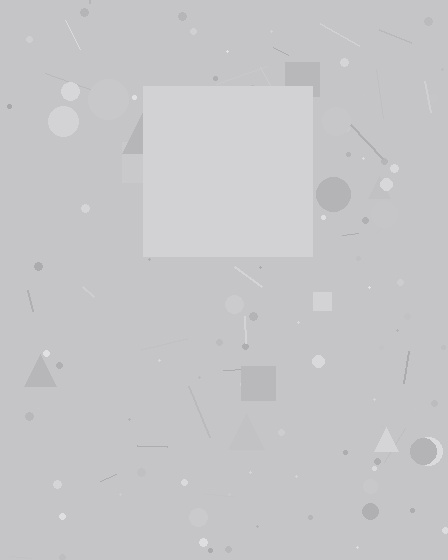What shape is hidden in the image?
A square is hidden in the image.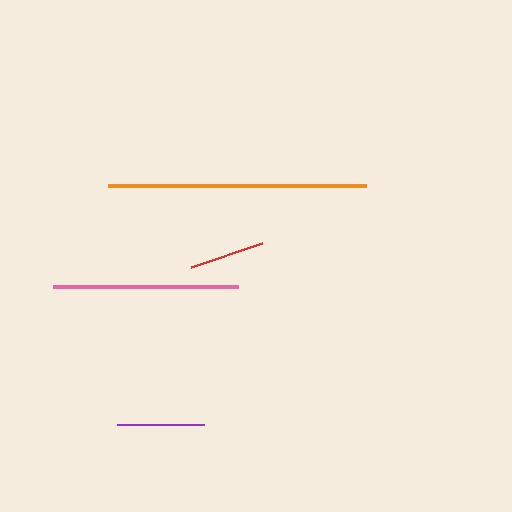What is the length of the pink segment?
The pink segment is approximately 185 pixels long.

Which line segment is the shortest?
The red line is the shortest at approximately 75 pixels.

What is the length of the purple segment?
The purple segment is approximately 88 pixels long.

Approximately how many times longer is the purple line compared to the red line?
The purple line is approximately 1.2 times the length of the red line.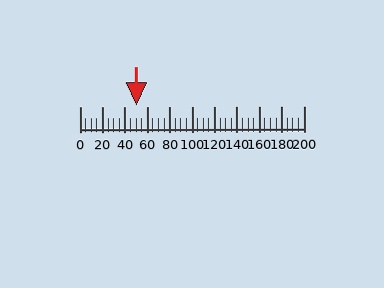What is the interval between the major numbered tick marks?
The major tick marks are spaced 20 units apart.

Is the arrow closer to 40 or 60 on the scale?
The arrow is closer to 60.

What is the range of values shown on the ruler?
The ruler shows values from 0 to 200.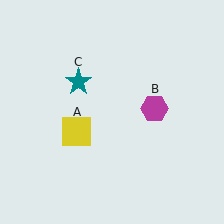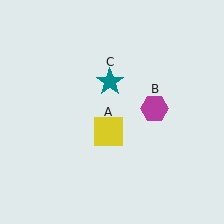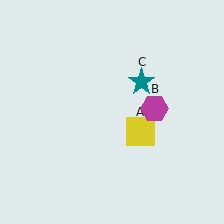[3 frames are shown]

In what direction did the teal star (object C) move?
The teal star (object C) moved right.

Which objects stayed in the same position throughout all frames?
Magenta hexagon (object B) remained stationary.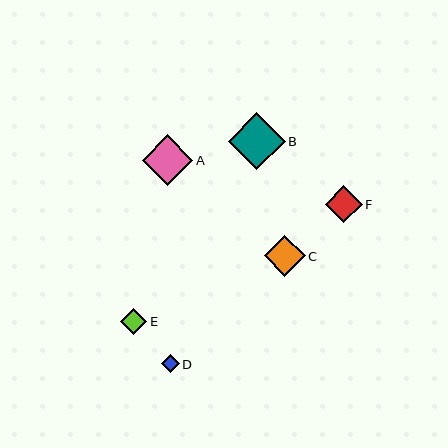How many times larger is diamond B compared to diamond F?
Diamond B is approximately 1.6 times the size of diamond F.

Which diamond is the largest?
Diamond B is the largest with a size of approximately 57 pixels.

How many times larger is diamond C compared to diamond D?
Diamond C is approximately 2.3 times the size of diamond D.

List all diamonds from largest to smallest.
From largest to smallest: B, A, C, F, E, D.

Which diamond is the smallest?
Diamond D is the smallest with a size of approximately 18 pixels.